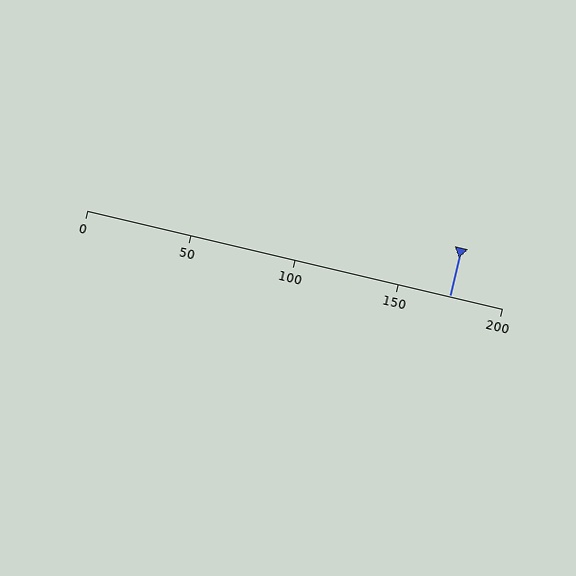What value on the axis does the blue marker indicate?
The marker indicates approximately 175.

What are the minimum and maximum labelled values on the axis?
The axis runs from 0 to 200.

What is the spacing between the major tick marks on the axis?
The major ticks are spaced 50 apart.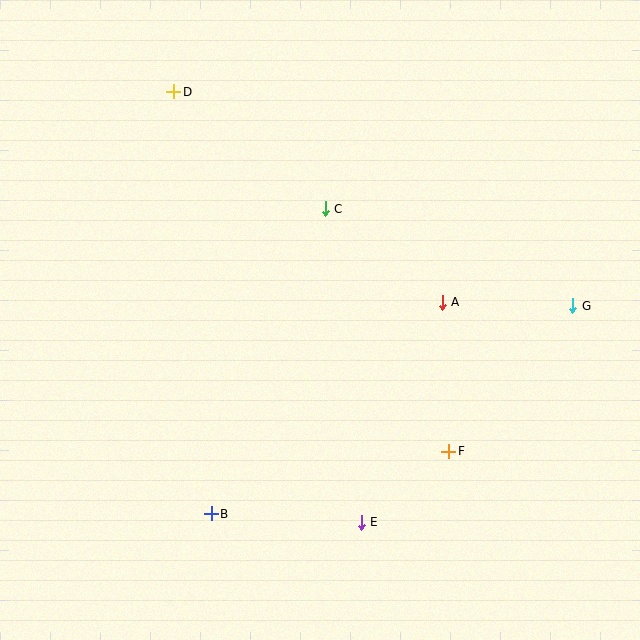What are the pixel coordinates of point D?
Point D is at (174, 92).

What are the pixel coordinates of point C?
Point C is at (325, 209).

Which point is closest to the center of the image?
Point C at (325, 209) is closest to the center.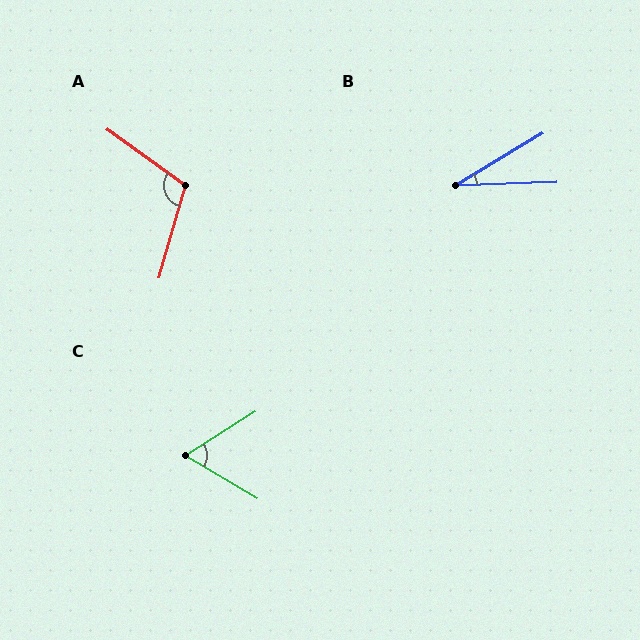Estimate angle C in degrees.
Approximately 63 degrees.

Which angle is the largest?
A, at approximately 110 degrees.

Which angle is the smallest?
B, at approximately 29 degrees.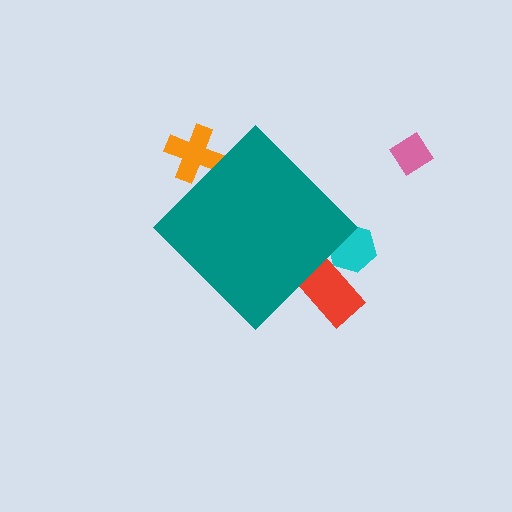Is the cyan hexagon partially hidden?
Yes, the cyan hexagon is partially hidden behind the teal diamond.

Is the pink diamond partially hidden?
No, the pink diamond is fully visible.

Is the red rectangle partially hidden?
Yes, the red rectangle is partially hidden behind the teal diamond.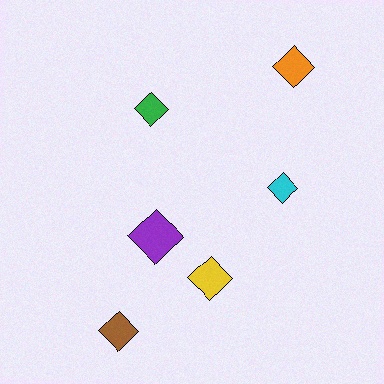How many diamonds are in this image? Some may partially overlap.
There are 6 diamonds.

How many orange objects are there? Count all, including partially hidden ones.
There is 1 orange object.